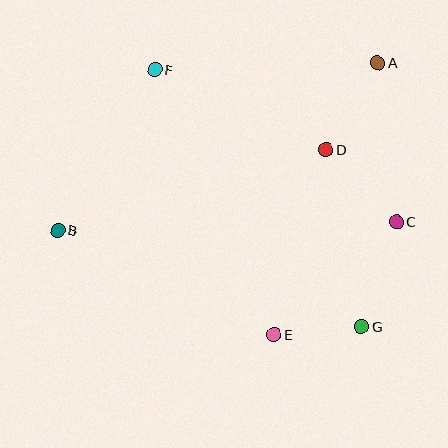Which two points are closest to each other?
Points E and G are closest to each other.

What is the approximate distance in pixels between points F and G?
The distance between F and G is approximately 330 pixels.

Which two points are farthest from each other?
Points A and B are farthest from each other.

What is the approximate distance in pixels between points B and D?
The distance between B and D is approximately 280 pixels.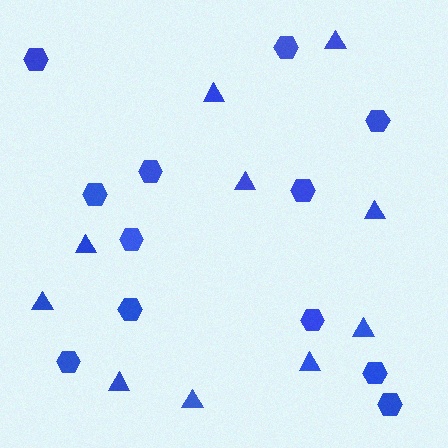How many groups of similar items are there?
There are 2 groups: one group of triangles (10) and one group of hexagons (12).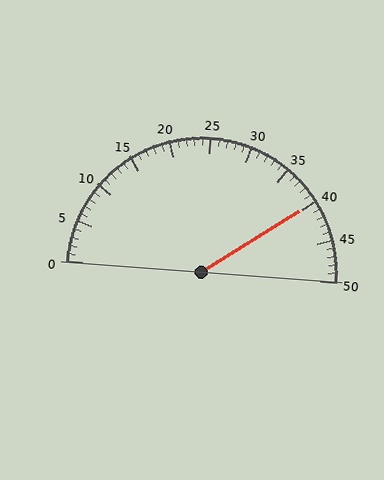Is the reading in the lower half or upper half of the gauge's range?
The reading is in the upper half of the range (0 to 50).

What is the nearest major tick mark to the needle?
The nearest major tick mark is 40.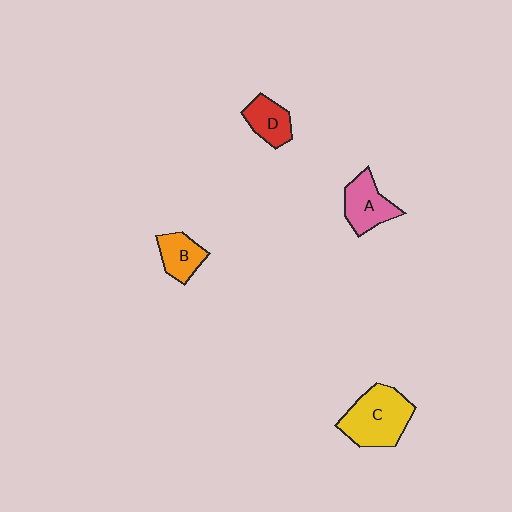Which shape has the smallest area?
Shape B (orange).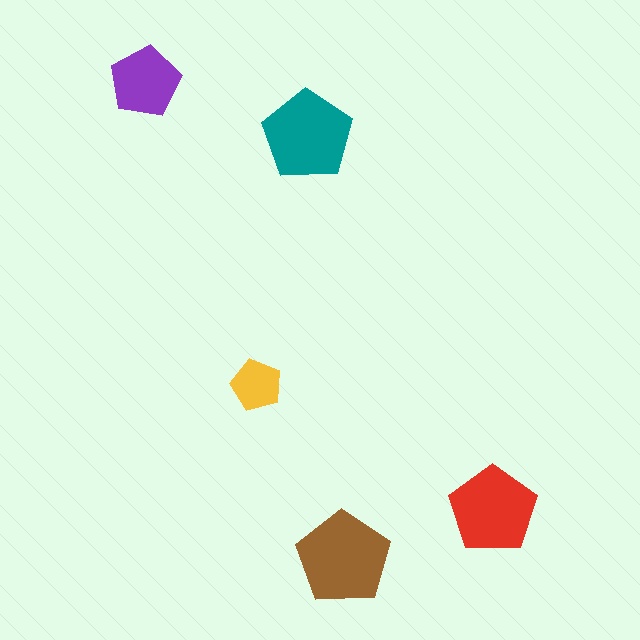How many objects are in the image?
There are 5 objects in the image.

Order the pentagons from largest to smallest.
the brown one, the teal one, the red one, the purple one, the yellow one.